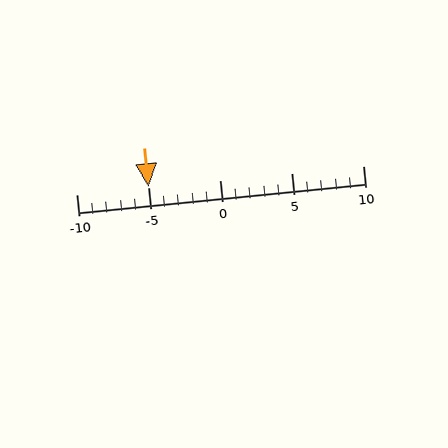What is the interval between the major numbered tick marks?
The major tick marks are spaced 5 units apart.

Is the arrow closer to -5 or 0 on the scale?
The arrow is closer to -5.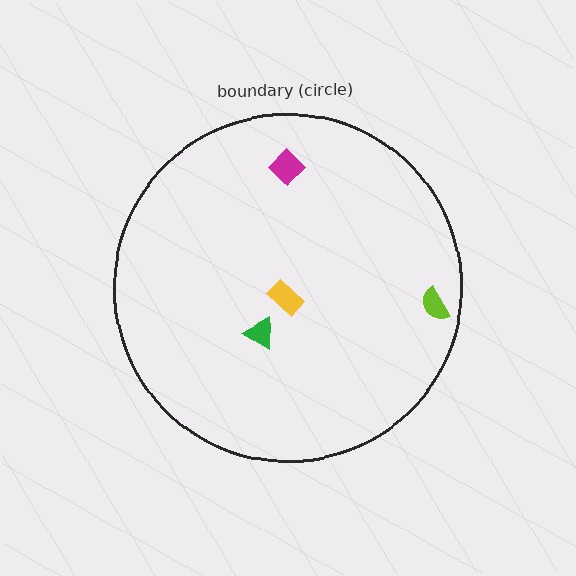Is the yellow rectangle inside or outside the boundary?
Inside.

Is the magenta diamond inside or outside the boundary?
Inside.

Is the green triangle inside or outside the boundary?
Inside.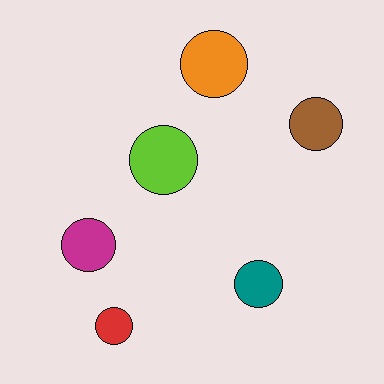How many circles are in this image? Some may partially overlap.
There are 6 circles.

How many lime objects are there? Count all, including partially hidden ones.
There is 1 lime object.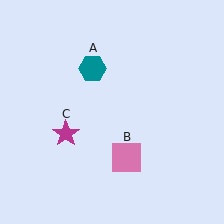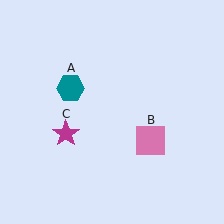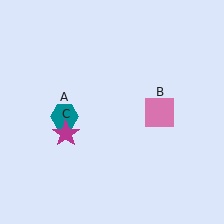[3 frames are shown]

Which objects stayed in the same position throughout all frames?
Magenta star (object C) remained stationary.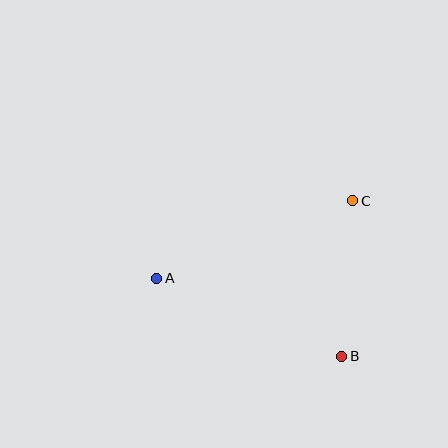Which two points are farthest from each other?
Points A and C are farthest from each other.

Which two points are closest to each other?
Points B and C are closest to each other.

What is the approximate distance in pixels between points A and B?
The distance between A and B is approximately 200 pixels.